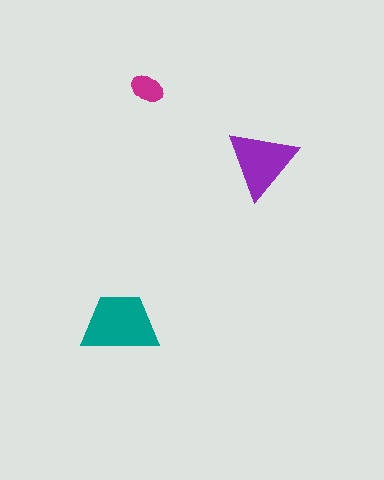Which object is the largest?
The teal trapezoid.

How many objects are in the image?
There are 3 objects in the image.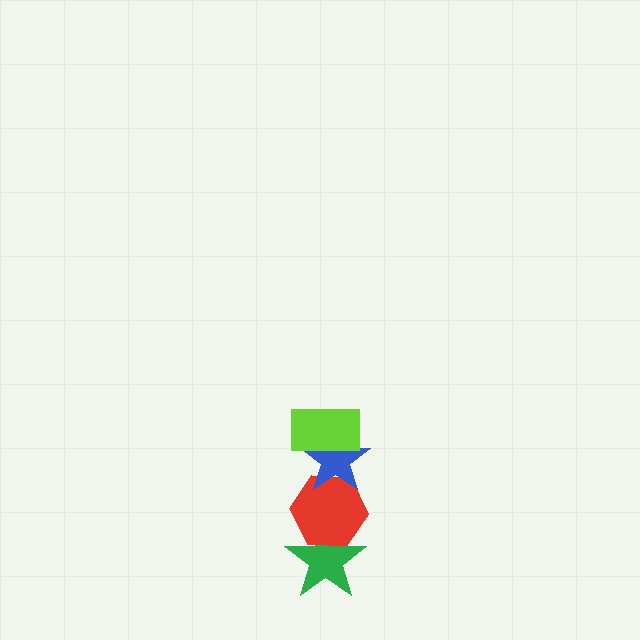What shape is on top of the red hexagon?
The blue star is on top of the red hexagon.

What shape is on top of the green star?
The red hexagon is on top of the green star.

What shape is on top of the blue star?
The lime rectangle is on top of the blue star.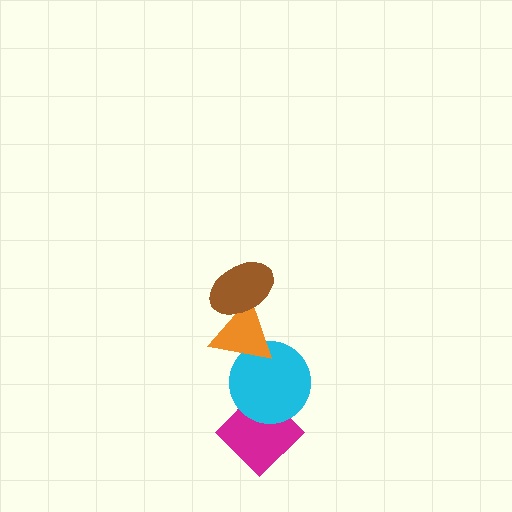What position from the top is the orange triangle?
The orange triangle is 2nd from the top.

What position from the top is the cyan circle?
The cyan circle is 3rd from the top.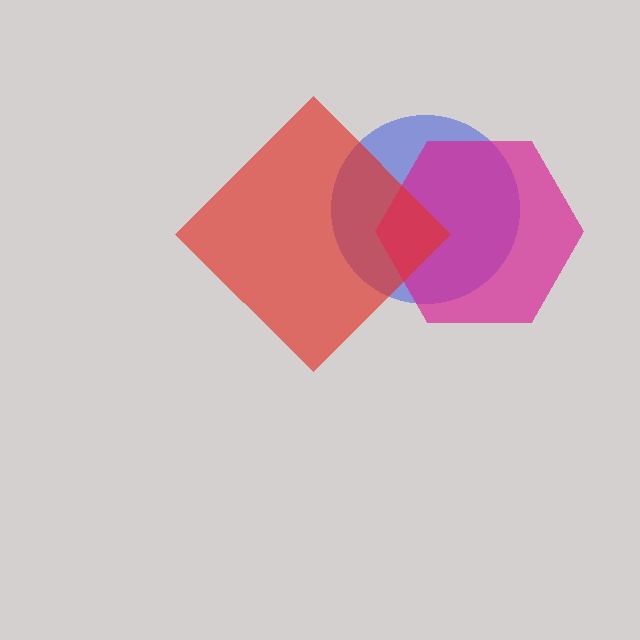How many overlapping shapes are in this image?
There are 3 overlapping shapes in the image.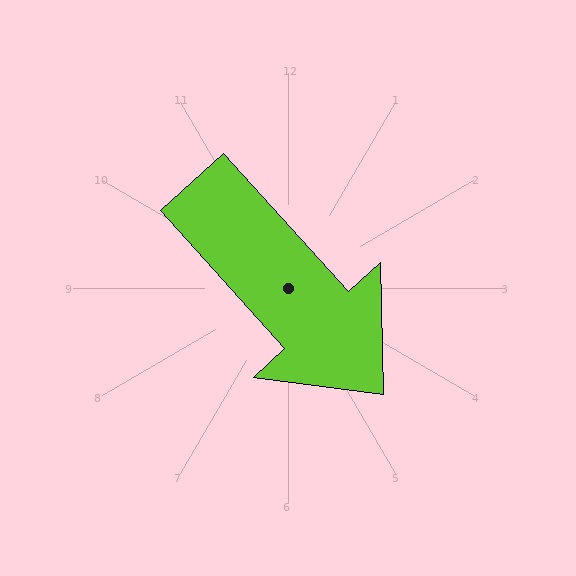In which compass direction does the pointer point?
Southeast.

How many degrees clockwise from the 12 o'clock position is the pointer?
Approximately 138 degrees.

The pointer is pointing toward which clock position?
Roughly 5 o'clock.